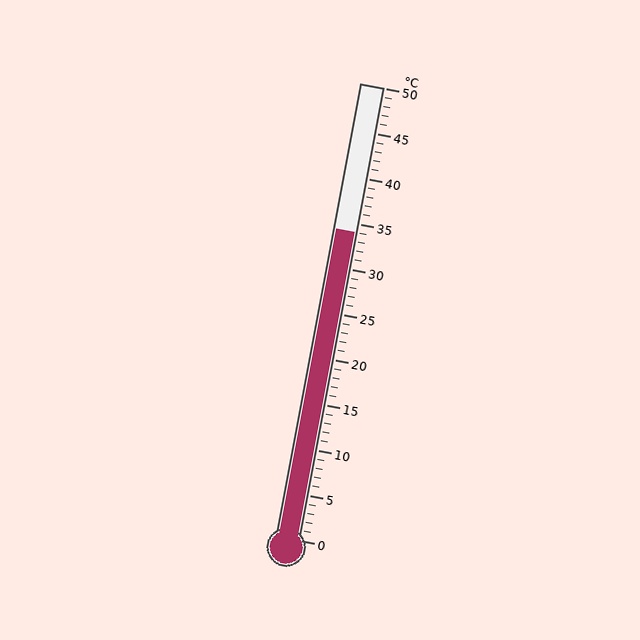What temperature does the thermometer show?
The thermometer shows approximately 34°C.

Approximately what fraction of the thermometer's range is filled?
The thermometer is filled to approximately 70% of its range.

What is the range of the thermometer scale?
The thermometer scale ranges from 0°C to 50°C.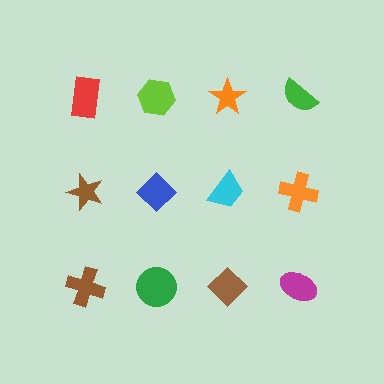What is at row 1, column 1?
A red rectangle.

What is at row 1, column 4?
A green semicircle.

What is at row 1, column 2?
A lime hexagon.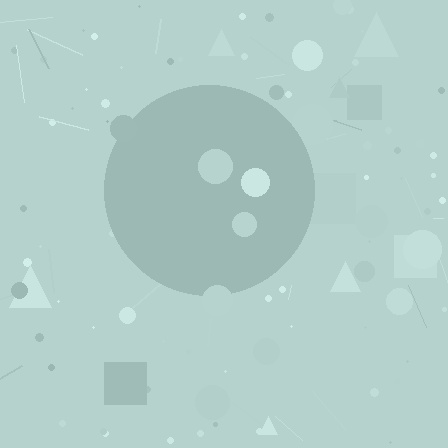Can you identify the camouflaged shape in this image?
The camouflaged shape is a circle.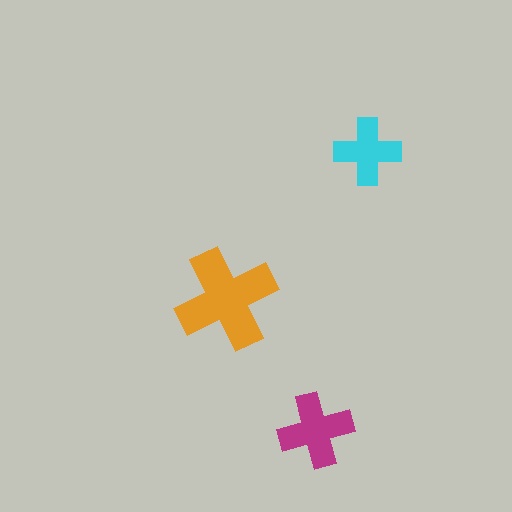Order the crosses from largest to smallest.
the orange one, the magenta one, the cyan one.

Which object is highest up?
The cyan cross is topmost.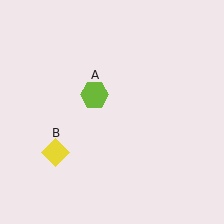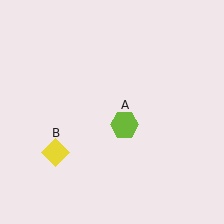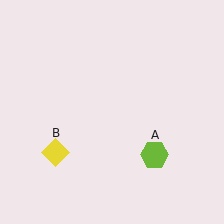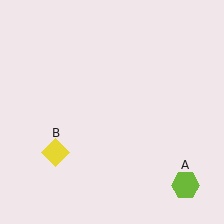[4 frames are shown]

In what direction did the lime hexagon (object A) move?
The lime hexagon (object A) moved down and to the right.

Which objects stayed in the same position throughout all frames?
Yellow diamond (object B) remained stationary.